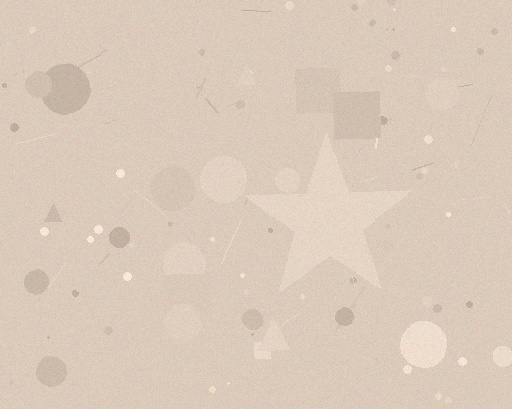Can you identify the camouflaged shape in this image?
The camouflaged shape is a star.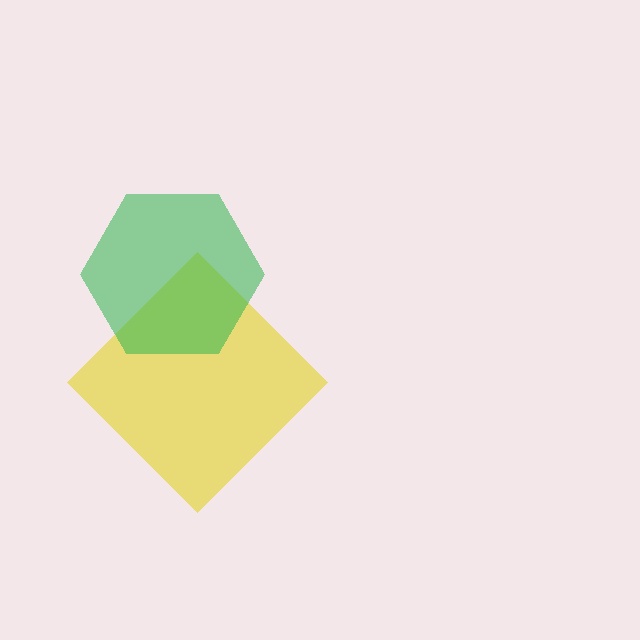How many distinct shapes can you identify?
There are 2 distinct shapes: a yellow diamond, a green hexagon.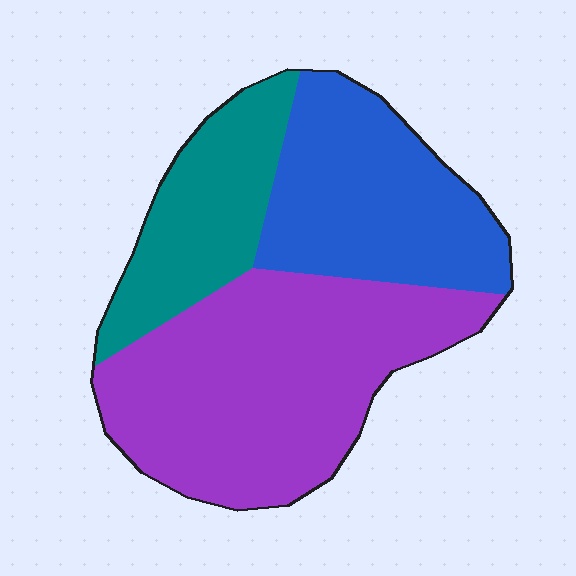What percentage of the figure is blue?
Blue covers roughly 30% of the figure.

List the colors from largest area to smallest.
From largest to smallest: purple, blue, teal.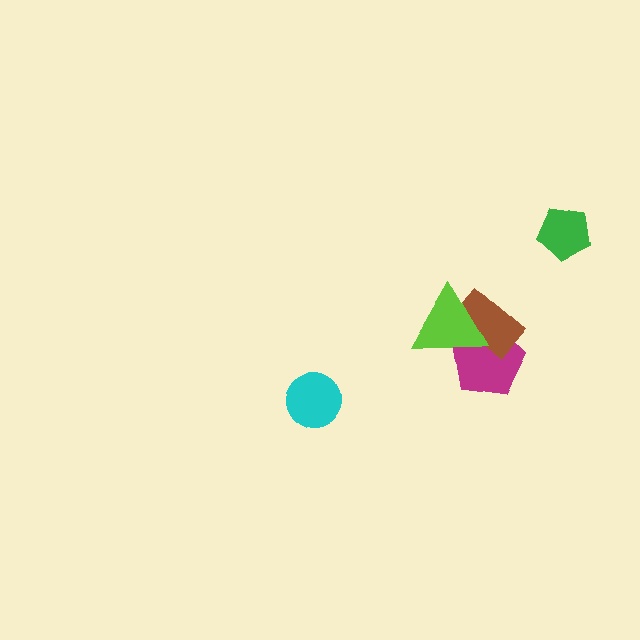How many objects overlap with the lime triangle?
2 objects overlap with the lime triangle.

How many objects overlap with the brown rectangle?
2 objects overlap with the brown rectangle.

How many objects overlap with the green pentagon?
0 objects overlap with the green pentagon.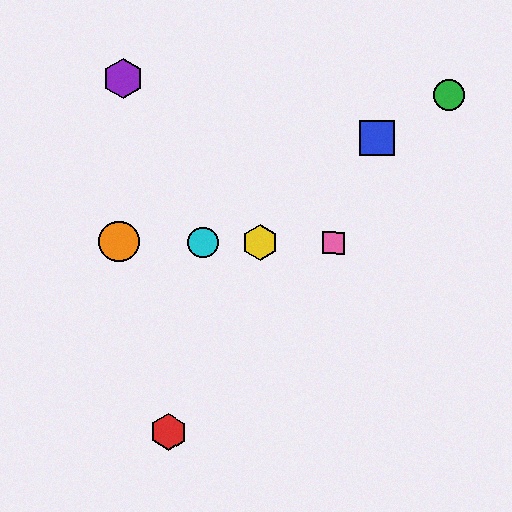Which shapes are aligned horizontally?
The yellow hexagon, the orange circle, the cyan circle, the pink square are aligned horizontally.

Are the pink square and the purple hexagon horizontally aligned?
No, the pink square is at y≈243 and the purple hexagon is at y≈79.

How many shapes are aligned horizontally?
4 shapes (the yellow hexagon, the orange circle, the cyan circle, the pink square) are aligned horizontally.